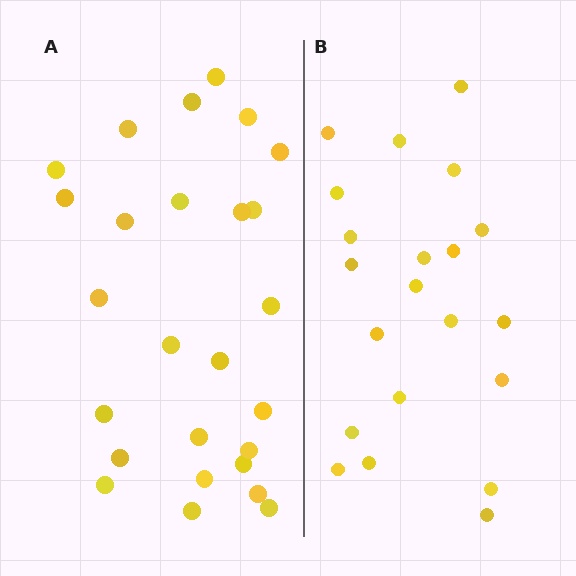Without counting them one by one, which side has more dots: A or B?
Region A (the left region) has more dots.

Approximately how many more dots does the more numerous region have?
Region A has about 5 more dots than region B.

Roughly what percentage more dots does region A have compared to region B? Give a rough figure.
About 25% more.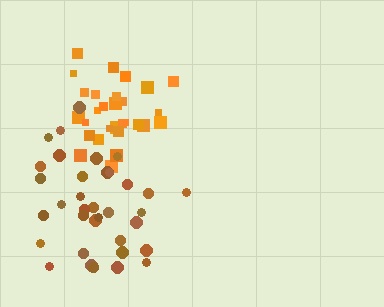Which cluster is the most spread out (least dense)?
Brown.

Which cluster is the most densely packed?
Orange.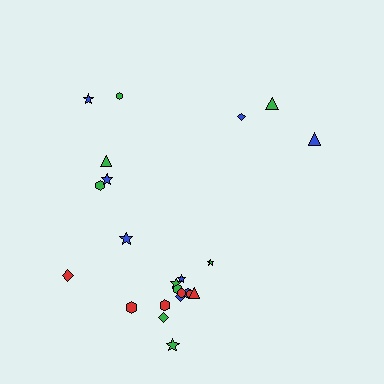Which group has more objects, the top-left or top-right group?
The top-left group.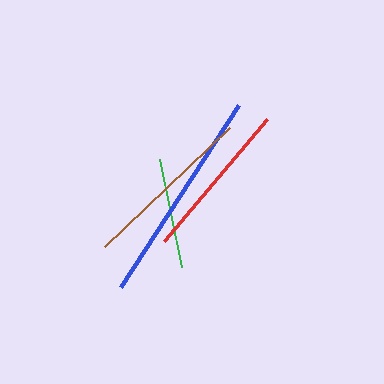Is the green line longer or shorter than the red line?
The red line is longer than the green line.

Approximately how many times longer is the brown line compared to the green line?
The brown line is approximately 1.6 times the length of the green line.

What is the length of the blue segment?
The blue segment is approximately 217 pixels long.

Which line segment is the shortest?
The green line is the shortest at approximately 110 pixels.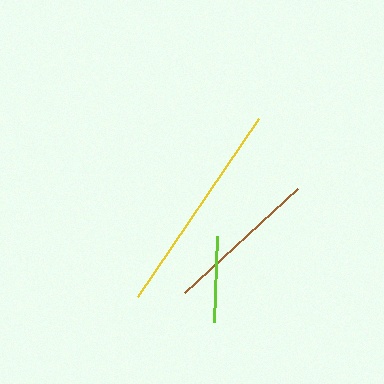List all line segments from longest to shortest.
From longest to shortest: yellow, brown, lime.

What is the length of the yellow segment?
The yellow segment is approximately 216 pixels long.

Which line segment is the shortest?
The lime line is the shortest at approximately 86 pixels.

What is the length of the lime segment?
The lime segment is approximately 86 pixels long.